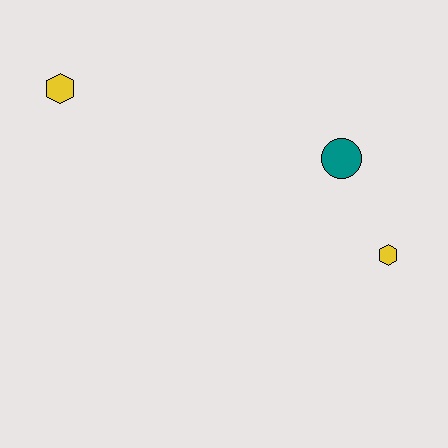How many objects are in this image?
There are 3 objects.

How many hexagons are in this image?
There are 2 hexagons.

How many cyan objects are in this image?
There are no cyan objects.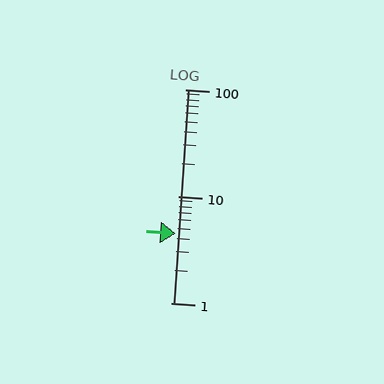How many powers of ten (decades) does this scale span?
The scale spans 2 decades, from 1 to 100.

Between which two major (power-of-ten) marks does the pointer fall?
The pointer is between 1 and 10.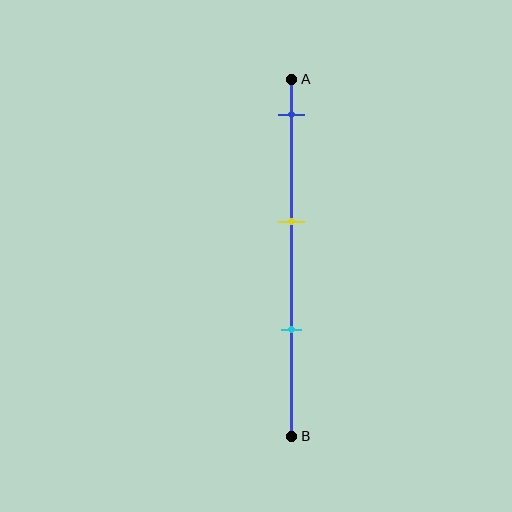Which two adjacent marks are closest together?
The yellow and cyan marks are the closest adjacent pair.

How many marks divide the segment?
There are 3 marks dividing the segment.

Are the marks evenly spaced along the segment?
Yes, the marks are approximately evenly spaced.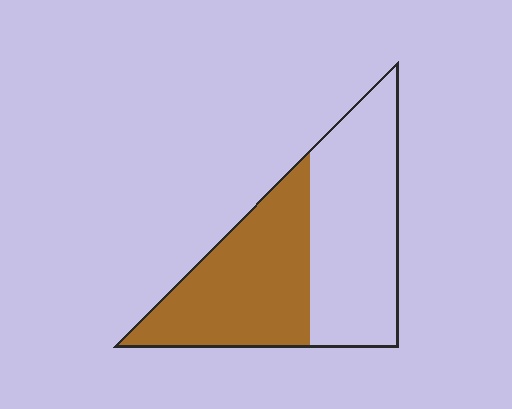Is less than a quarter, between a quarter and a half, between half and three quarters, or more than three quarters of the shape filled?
Between a quarter and a half.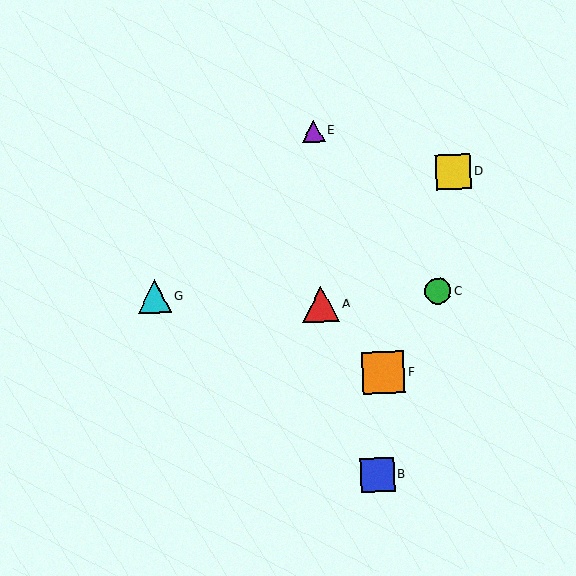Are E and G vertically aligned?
No, E is at x≈313 and G is at x≈154.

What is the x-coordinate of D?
Object D is at x≈453.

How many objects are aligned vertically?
2 objects (A, E) are aligned vertically.